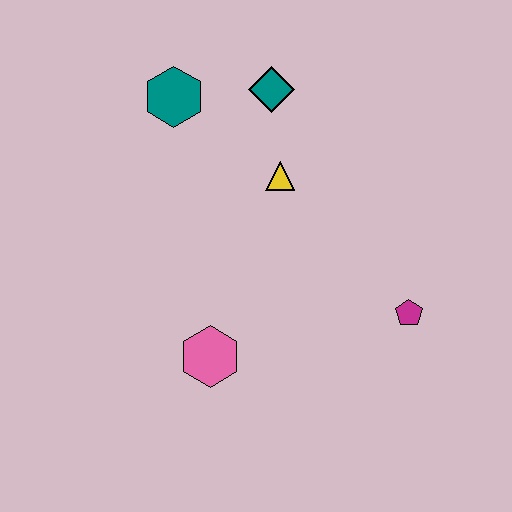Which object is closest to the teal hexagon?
The teal diamond is closest to the teal hexagon.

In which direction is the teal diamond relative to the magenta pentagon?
The teal diamond is above the magenta pentagon.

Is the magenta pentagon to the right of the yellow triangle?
Yes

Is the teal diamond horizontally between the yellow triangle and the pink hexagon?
Yes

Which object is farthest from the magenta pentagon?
The teal hexagon is farthest from the magenta pentagon.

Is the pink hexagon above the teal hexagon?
No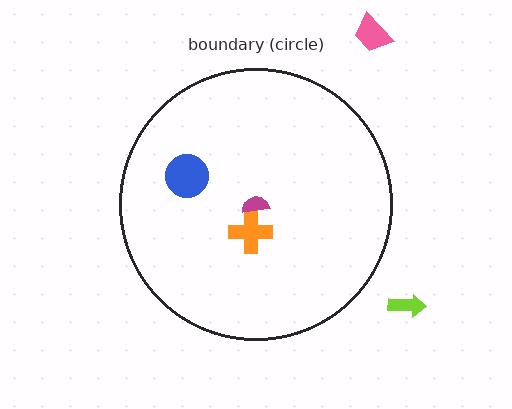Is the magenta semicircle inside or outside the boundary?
Inside.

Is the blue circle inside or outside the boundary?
Inside.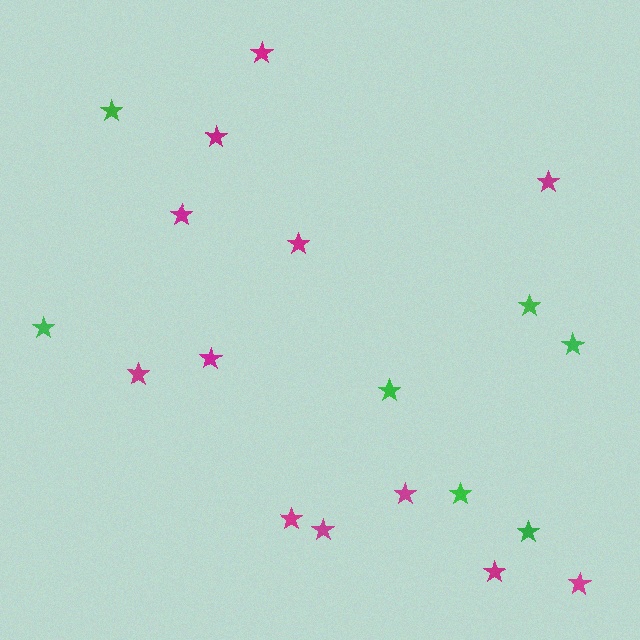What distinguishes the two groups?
There are 2 groups: one group of magenta stars (12) and one group of green stars (7).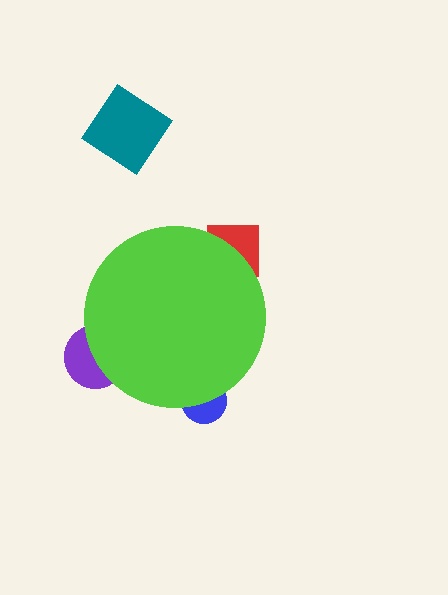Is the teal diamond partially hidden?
No, the teal diamond is fully visible.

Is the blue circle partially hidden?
Yes, the blue circle is partially hidden behind the lime circle.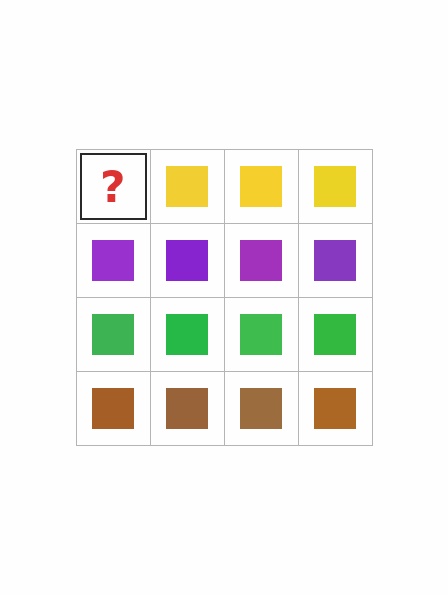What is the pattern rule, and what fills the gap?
The rule is that each row has a consistent color. The gap should be filled with a yellow square.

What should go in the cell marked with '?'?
The missing cell should contain a yellow square.